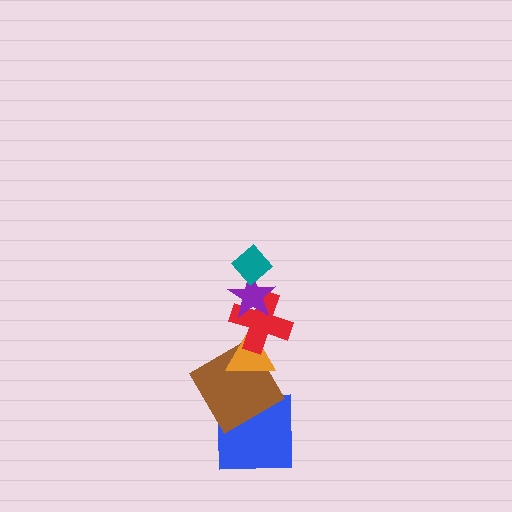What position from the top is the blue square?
The blue square is 6th from the top.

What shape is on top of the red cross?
The purple star is on top of the red cross.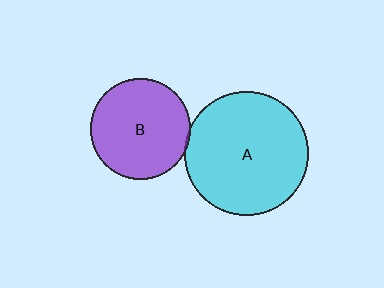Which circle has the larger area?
Circle A (cyan).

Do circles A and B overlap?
Yes.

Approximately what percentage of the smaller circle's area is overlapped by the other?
Approximately 5%.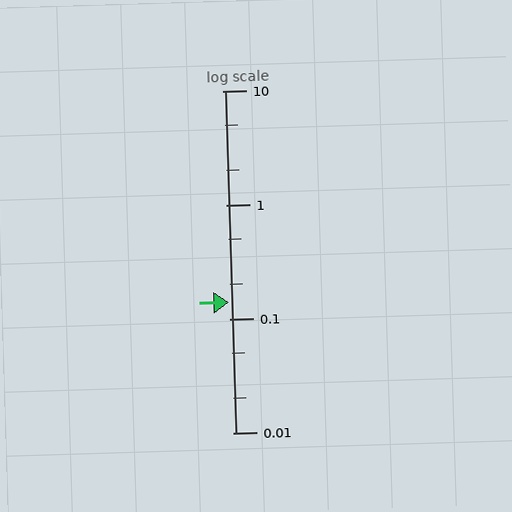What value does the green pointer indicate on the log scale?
The pointer indicates approximately 0.14.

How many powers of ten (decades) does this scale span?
The scale spans 3 decades, from 0.01 to 10.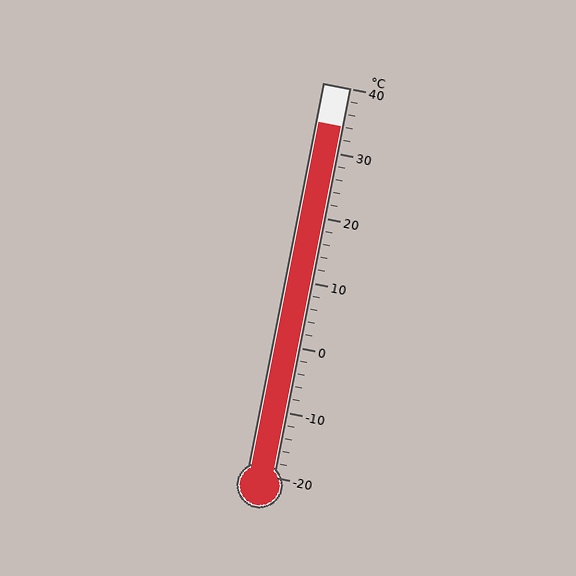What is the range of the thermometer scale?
The thermometer scale ranges from -20°C to 40°C.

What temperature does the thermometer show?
The thermometer shows approximately 34°C.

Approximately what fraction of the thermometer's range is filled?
The thermometer is filled to approximately 90% of its range.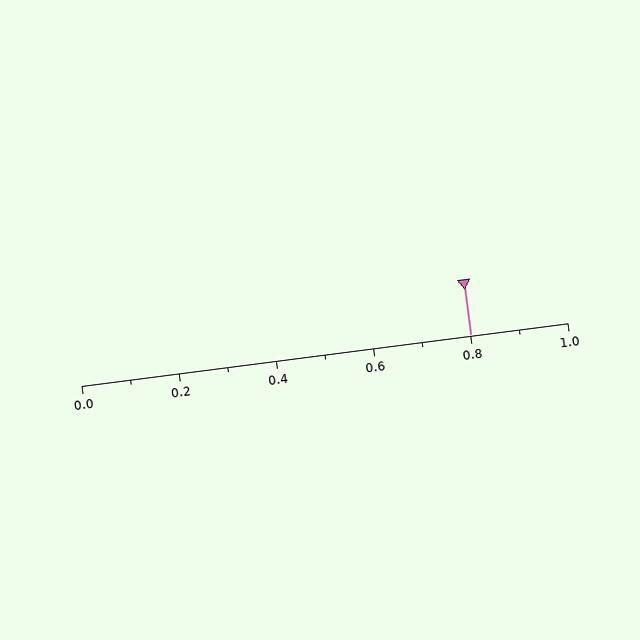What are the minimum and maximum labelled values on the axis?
The axis runs from 0.0 to 1.0.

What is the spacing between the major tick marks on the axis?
The major ticks are spaced 0.2 apart.